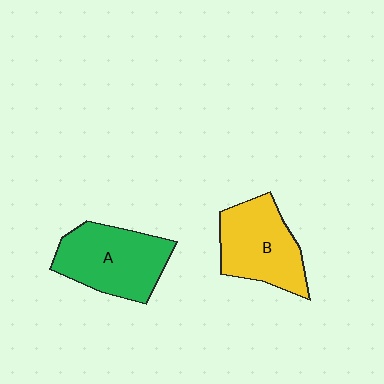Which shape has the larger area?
Shape A (green).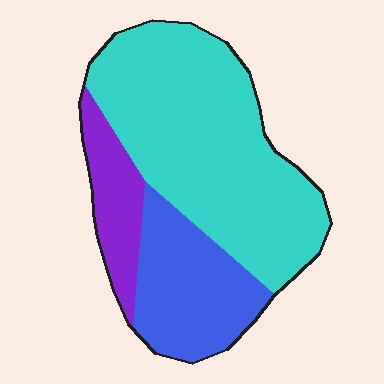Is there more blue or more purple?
Blue.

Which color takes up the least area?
Purple, at roughly 15%.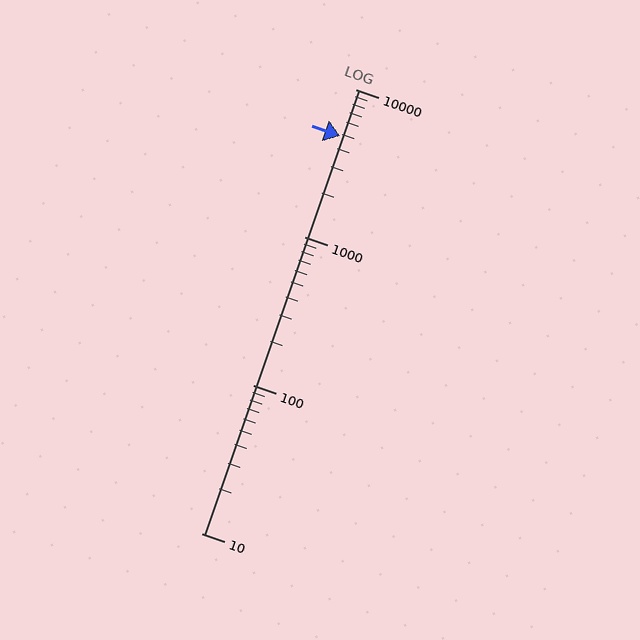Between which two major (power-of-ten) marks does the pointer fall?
The pointer is between 1000 and 10000.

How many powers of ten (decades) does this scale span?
The scale spans 3 decades, from 10 to 10000.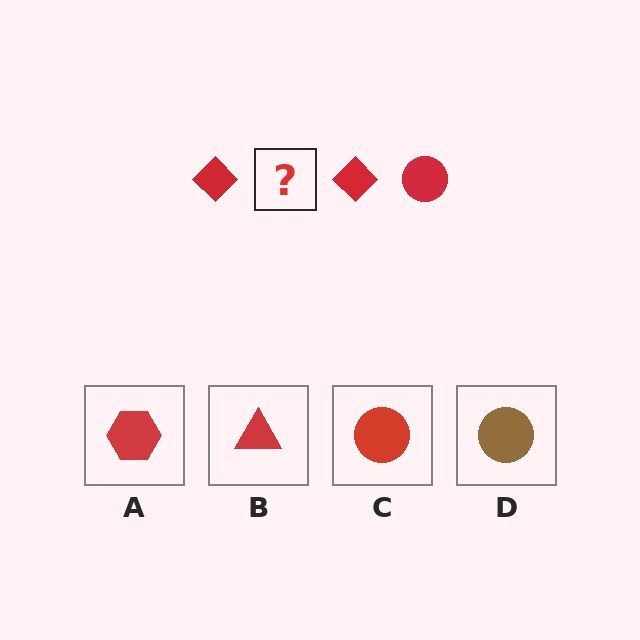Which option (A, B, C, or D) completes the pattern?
C.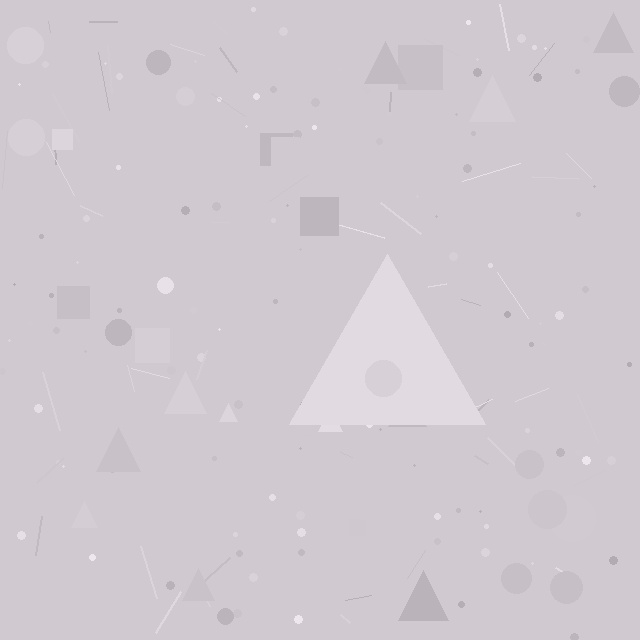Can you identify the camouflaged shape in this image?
The camouflaged shape is a triangle.